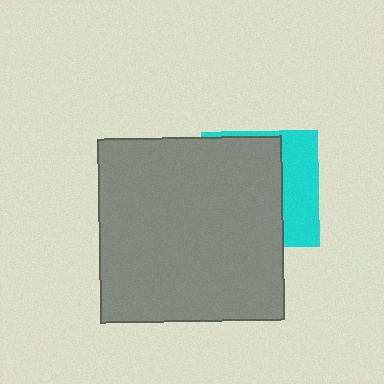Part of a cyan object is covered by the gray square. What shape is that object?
It is a square.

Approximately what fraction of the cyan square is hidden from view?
Roughly 66% of the cyan square is hidden behind the gray square.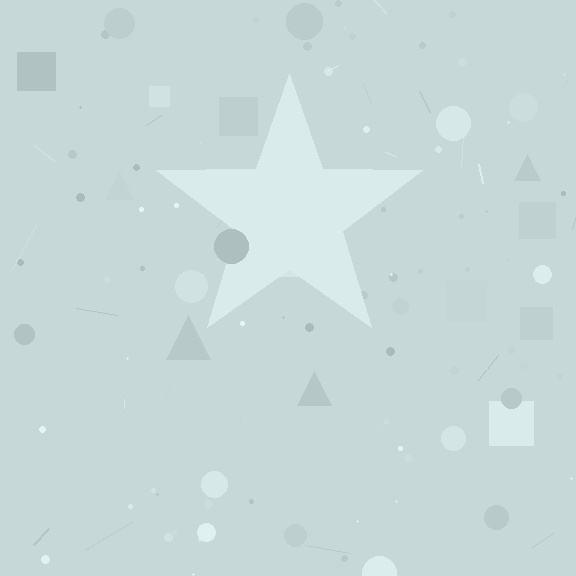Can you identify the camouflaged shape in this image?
The camouflaged shape is a star.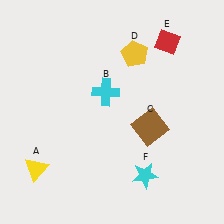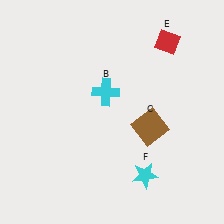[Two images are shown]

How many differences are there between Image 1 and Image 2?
There are 2 differences between the two images.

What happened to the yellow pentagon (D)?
The yellow pentagon (D) was removed in Image 2. It was in the top-right area of Image 1.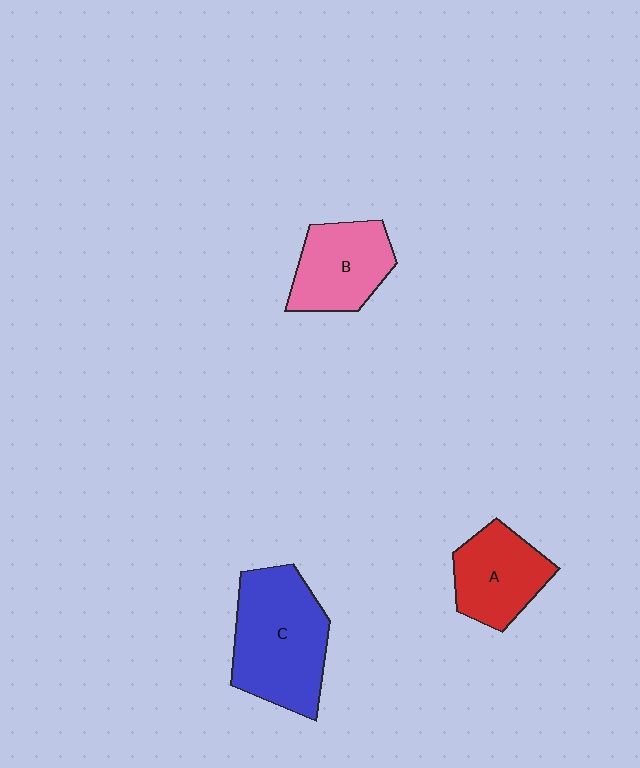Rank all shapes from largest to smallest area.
From largest to smallest: C (blue), B (pink), A (red).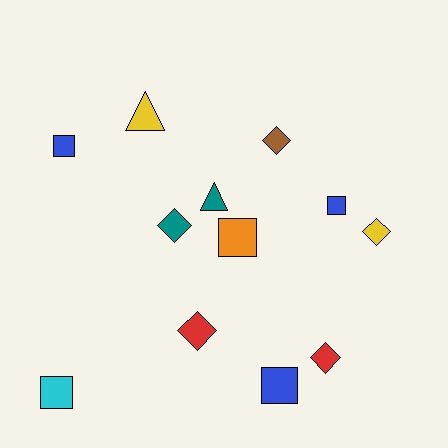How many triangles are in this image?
There are 2 triangles.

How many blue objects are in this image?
There are 3 blue objects.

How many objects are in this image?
There are 12 objects.